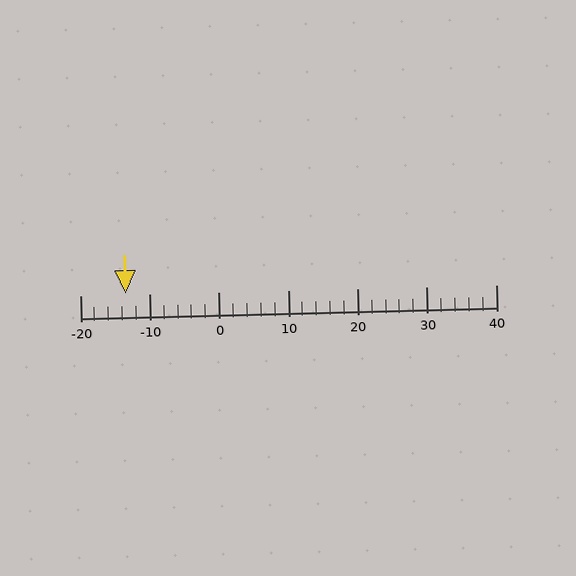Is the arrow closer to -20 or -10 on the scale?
The arrow is closer to -10.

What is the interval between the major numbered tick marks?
The major tick marks are spaced 10 units apart.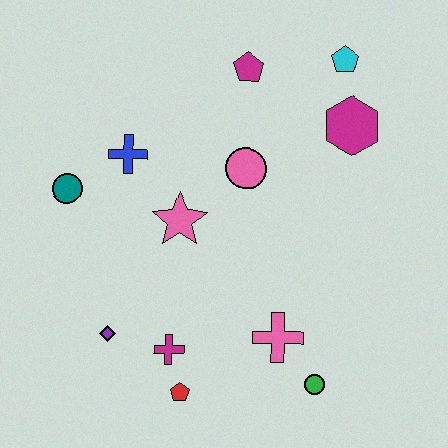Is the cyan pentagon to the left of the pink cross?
No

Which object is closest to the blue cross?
The teal circle is closest to the blue cross.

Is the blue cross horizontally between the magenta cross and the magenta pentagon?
No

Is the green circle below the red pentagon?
No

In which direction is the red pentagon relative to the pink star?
The red pentagon is below the pink star.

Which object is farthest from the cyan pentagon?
The red pentagon is farthest from the cyan pentagon.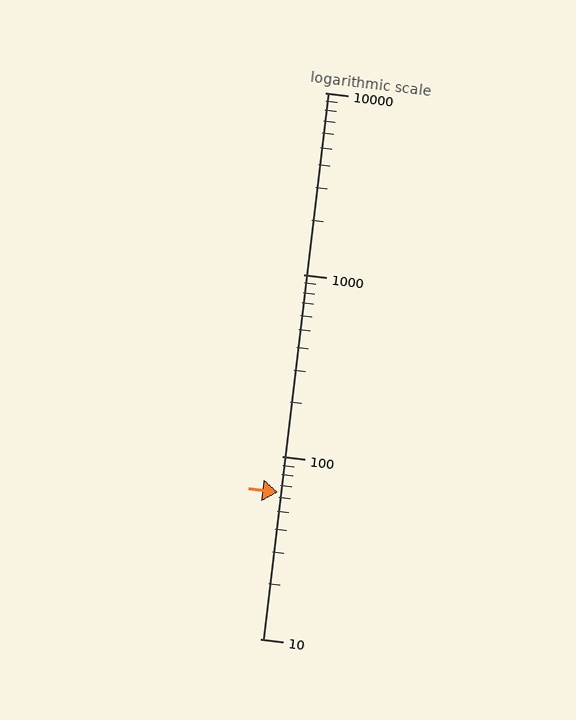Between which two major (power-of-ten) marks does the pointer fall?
The pointer is between 10 and 100.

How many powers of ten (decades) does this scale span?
The scale spans 3 decades, from 10 to 10000.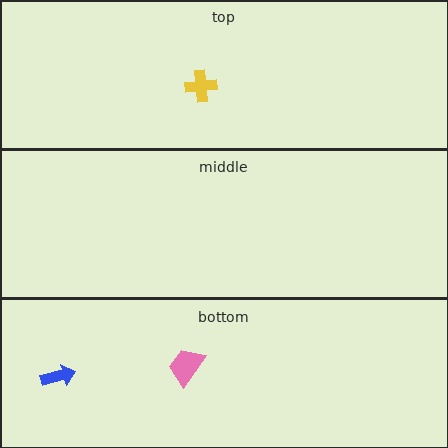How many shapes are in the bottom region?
2.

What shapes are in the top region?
The yellow cross.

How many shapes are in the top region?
1.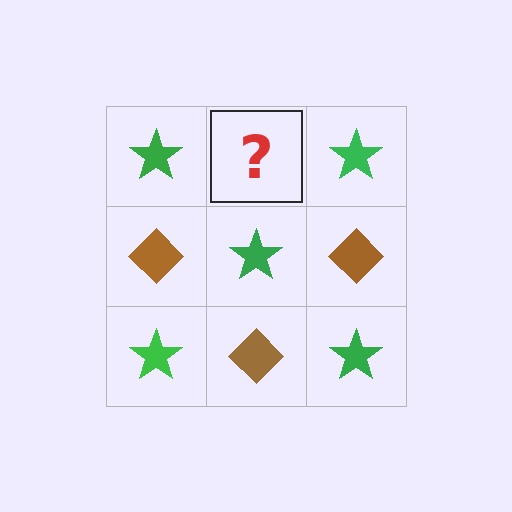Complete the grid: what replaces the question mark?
The question mark should be replaced with a brown diamond.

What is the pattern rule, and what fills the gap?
The rule is that it alternates green star and brown diamond in a checkerboard pattern. The gap should be filled with a brown diamond.